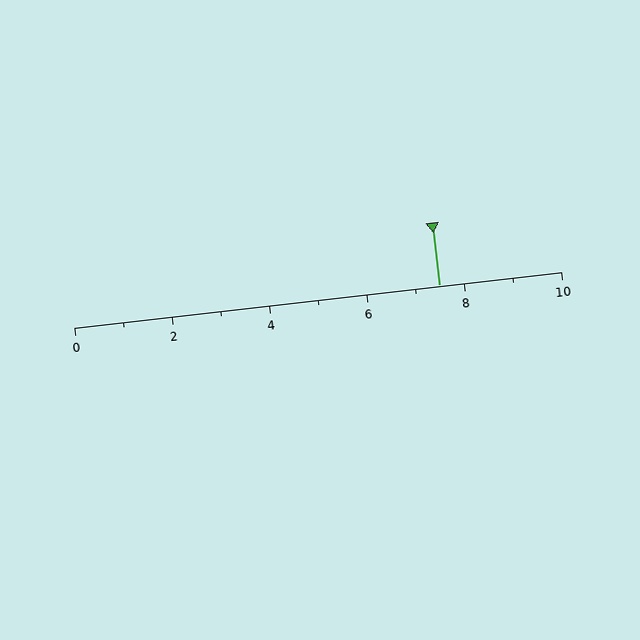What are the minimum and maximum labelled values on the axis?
The axis runs from 0 to 10.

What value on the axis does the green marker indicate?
The marker indicates approximately 7.5.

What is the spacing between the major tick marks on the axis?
The major ticks are spaced 2 apart.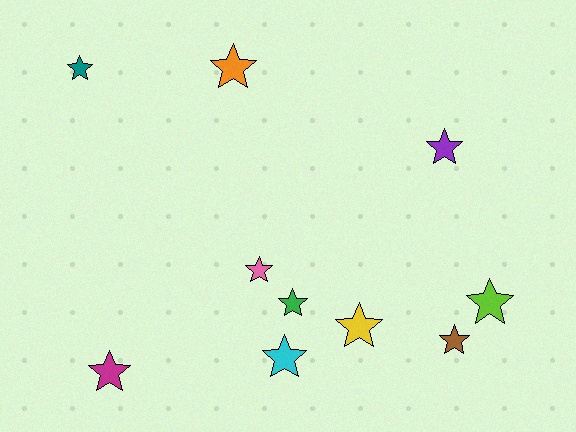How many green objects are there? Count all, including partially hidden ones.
There is 1 green object.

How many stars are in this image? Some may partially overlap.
There are 10 stars.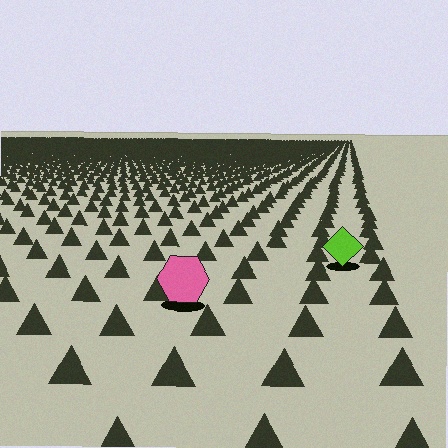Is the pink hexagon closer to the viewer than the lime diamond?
Yes. The pink hexagon is closer — you can tell from the texture gradient: the ground texture is coarser near it.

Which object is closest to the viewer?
The pink hexagon is closest. The texture marks near it are larger and more spread out.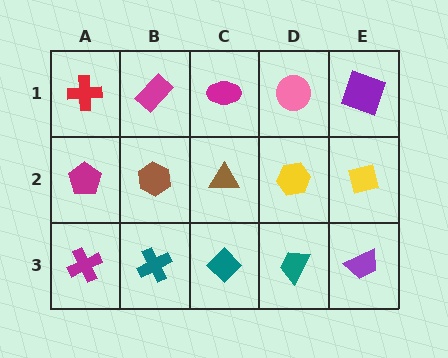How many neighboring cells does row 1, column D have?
3.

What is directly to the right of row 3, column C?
A teal trapezoid.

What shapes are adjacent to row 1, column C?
A brown triangle (row 2, column C), a magenta rectangle (row 1, column B), a pink circle (row 1, column D).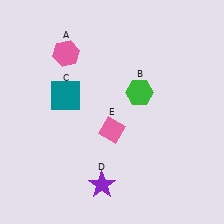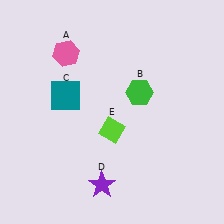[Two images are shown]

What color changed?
The diamond (E) changed from pink in Image 1 to lime in Image 2.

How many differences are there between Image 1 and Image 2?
There is 1 difference between the two images.